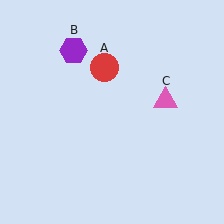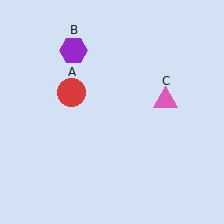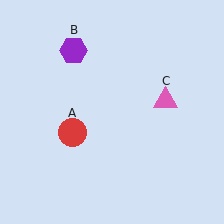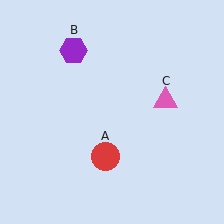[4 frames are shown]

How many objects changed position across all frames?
1 object changed position: red circle (object A).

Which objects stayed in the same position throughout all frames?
Purple hexagon (object B) and pink triangle (object C) remained stationary.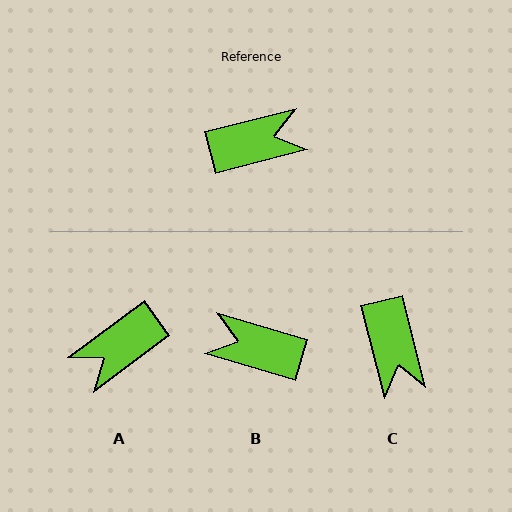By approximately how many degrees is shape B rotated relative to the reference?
Approximately 150 degrees counter-clockwise.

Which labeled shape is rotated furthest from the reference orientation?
A, about 157 degrees away.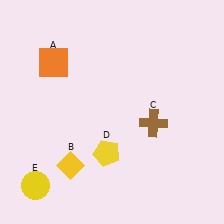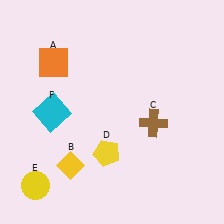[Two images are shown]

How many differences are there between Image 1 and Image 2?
There is 1 difference between the two images.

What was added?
A cyan square (F) was added in Image 2.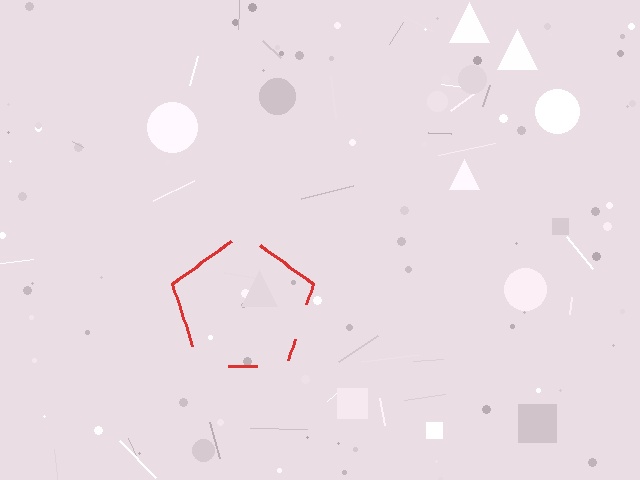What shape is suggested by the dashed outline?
The dashed outline suggests a pentagon.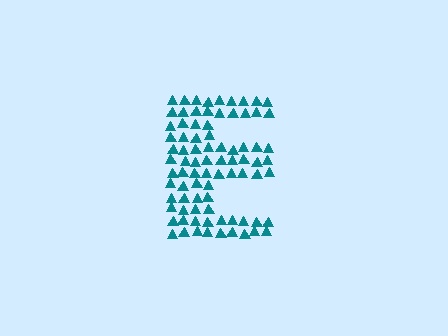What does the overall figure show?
The overall figure shows the letter E.